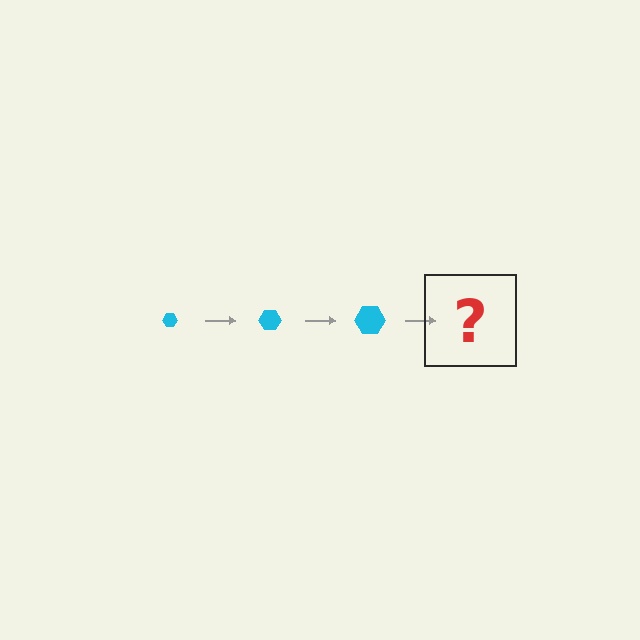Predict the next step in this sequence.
The next step is a cyan hexagon, larger than the previous one.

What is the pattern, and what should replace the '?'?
The pattern is that the hexagon gets progressively larger each step. The '?' should be a cyan hexagon, larger than the previous one.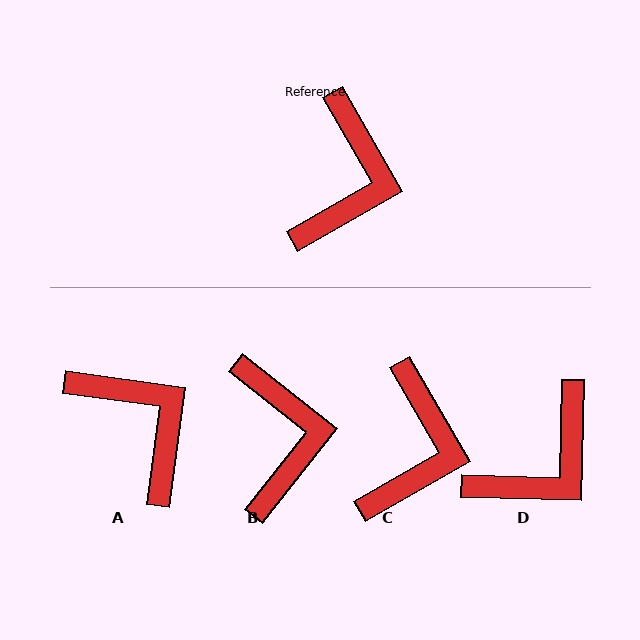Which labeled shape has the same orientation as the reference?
C.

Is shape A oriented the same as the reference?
No, it is off by about 52 degrees.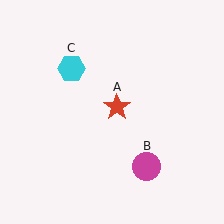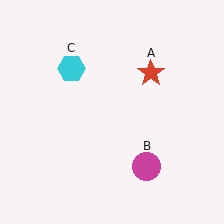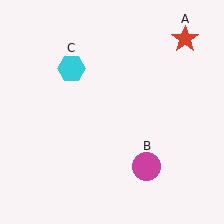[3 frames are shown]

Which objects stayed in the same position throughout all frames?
Magenta circle (object B) and cyan hexagon (object C) remained stationary.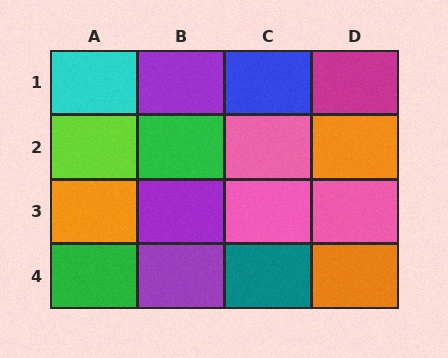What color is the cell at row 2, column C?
Pink.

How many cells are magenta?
1 cell is magenta.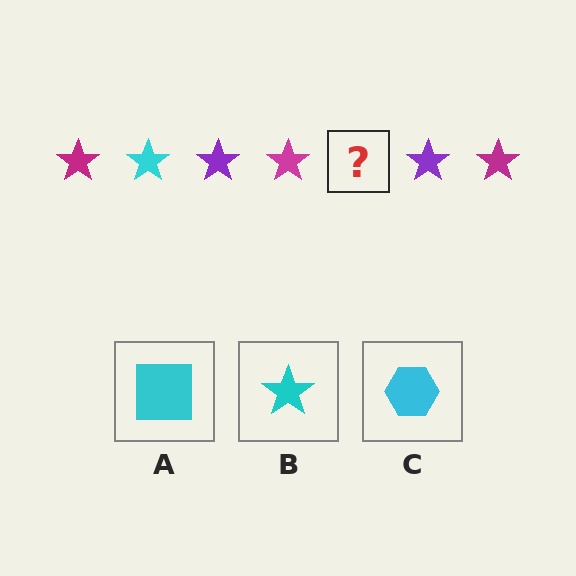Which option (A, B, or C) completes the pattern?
B.